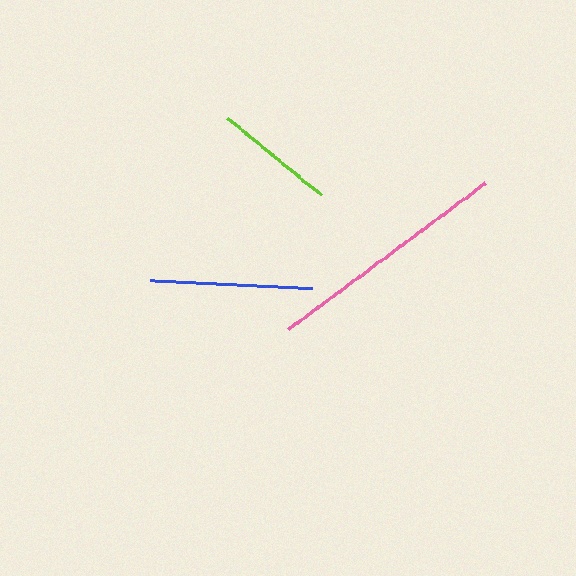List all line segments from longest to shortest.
From longest to shortest: pink, blue, lime.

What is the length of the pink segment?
The pink segment is approximately 246 pixels long.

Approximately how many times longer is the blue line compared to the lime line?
The blue line is approximately 1.3 times the length of the lime line.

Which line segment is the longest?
The pink line is the longest at approximately 246 pixels.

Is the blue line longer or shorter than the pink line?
The pink line is longer than the blue line.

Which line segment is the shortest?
The lime line is the shortest at approximately 121 pixels.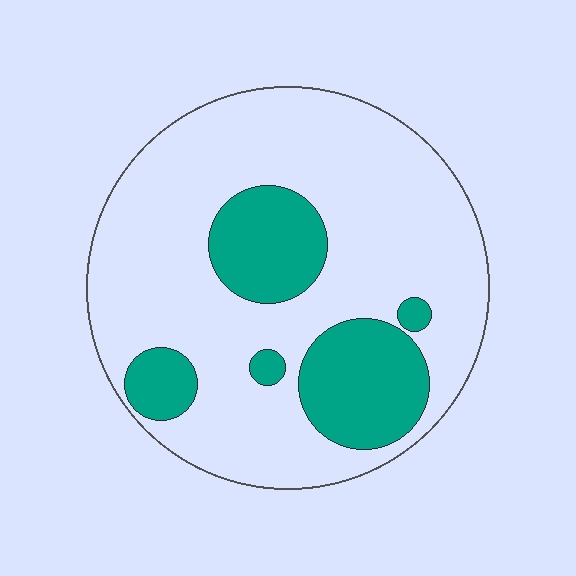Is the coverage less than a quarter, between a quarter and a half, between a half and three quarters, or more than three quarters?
Less than a quarter.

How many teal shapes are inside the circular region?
5.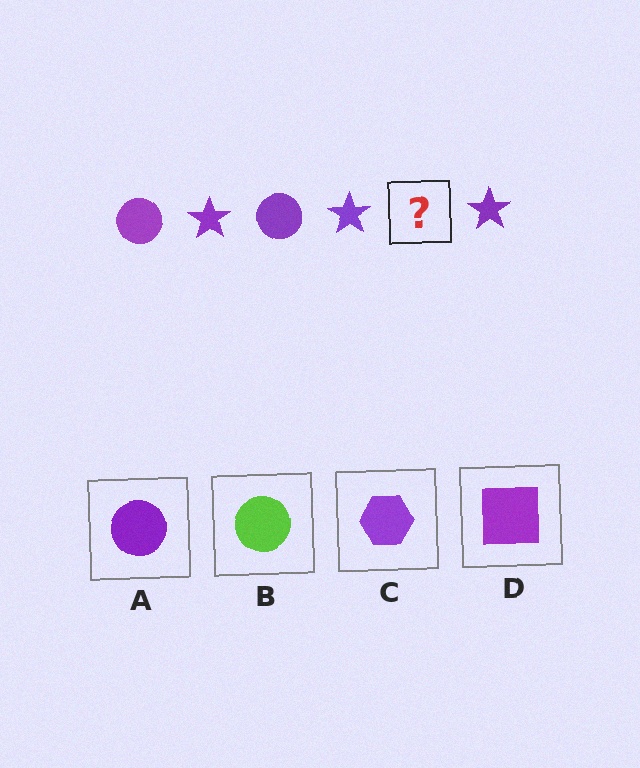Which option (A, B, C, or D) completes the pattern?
A.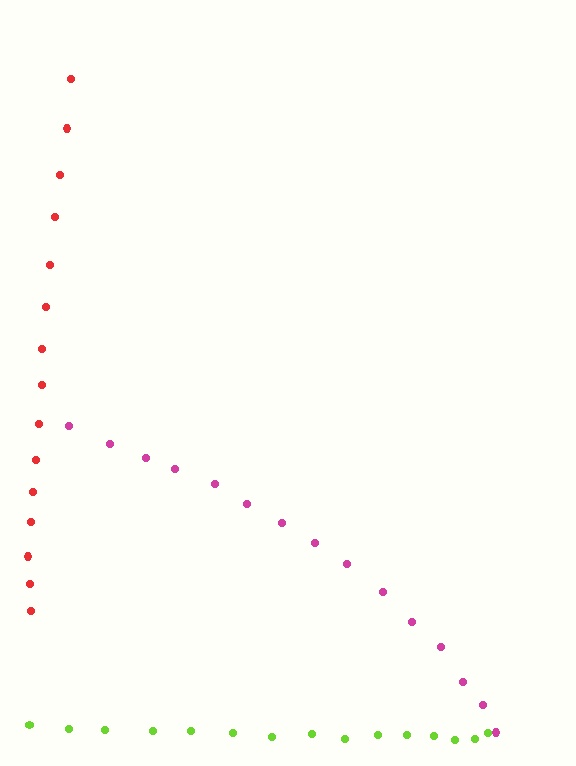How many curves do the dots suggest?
There are 3 distinct paths.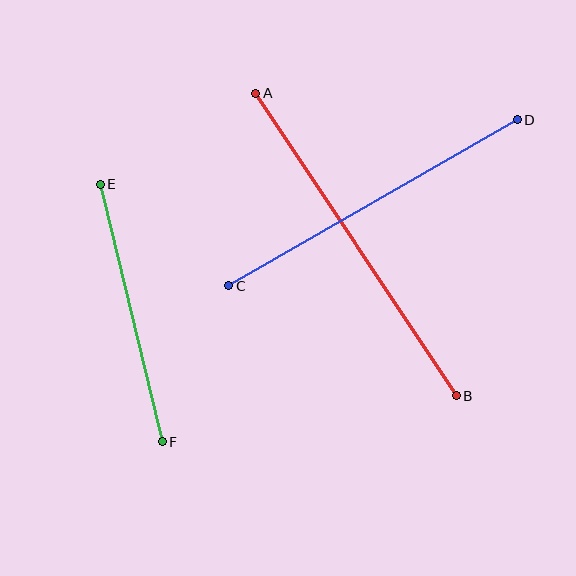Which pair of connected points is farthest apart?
Points A and B are farthest apart.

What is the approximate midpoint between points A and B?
The midpoint is at approximately (356, 245) pixels.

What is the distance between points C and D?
The distance is approximately 333 pixels.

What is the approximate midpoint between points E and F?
The midpoint is at approximately (131, 313) pixels.